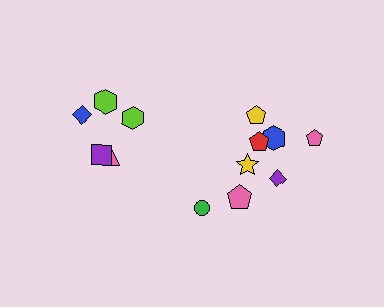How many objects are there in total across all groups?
There are 13 objects.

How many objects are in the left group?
There are 5 objects.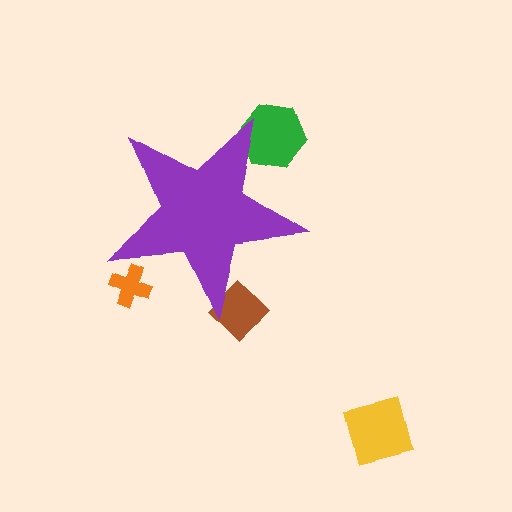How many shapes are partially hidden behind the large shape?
3 shapes are partially hidden.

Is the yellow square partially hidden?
No, the yellow square is fully visible.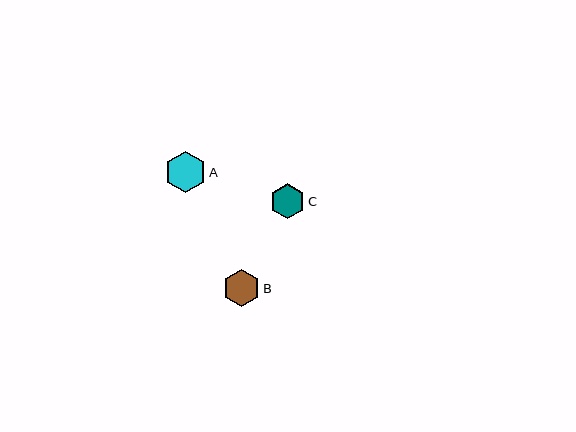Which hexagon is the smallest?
Hexagon C is the smallest with a size of approximately 35 pixels.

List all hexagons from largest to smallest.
From largest to smallest: A, B, C.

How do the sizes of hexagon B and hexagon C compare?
Hexagon B and hexagon C are approximately the same size.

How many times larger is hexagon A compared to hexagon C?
Hexagon A is approximately 1.2 times the size of hexagon C.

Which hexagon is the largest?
Hexagon A is the largest with a size of approximately 41 pixels.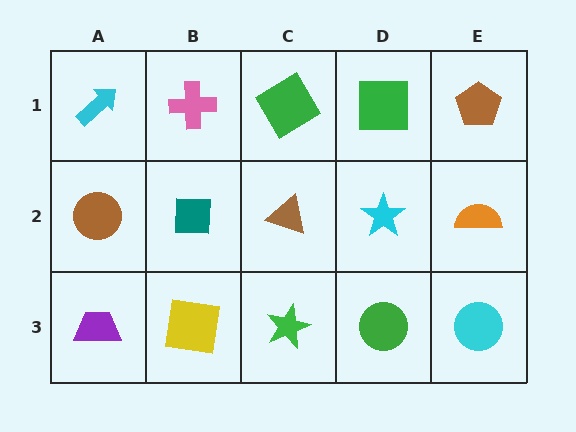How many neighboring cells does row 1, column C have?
3.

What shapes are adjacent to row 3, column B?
A teal square (row 2, column B), a purple trapezoid (row 3, column A), a green star (row 3, column C).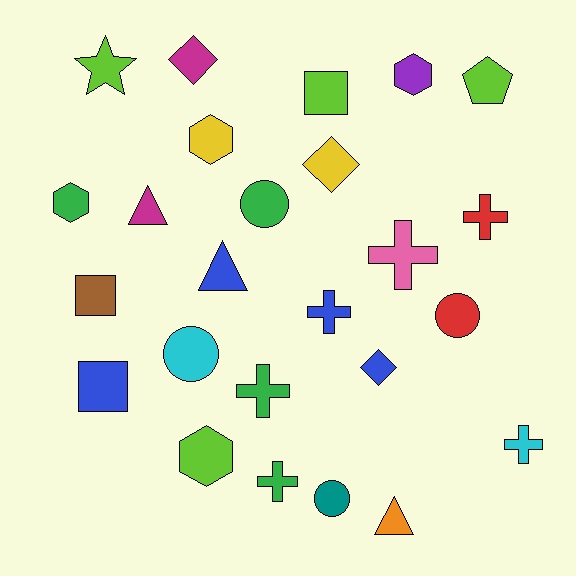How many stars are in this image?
There is 1 star.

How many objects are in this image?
There are 25 objects.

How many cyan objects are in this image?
There are 2 cyan objects.